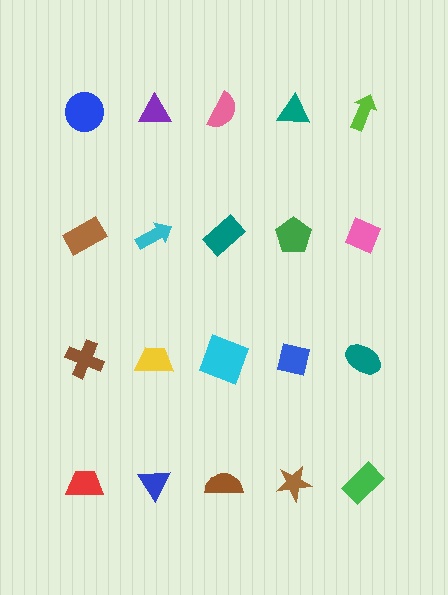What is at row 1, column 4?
A teal triangle.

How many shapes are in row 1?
5 shapes.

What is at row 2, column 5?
A pink diamond.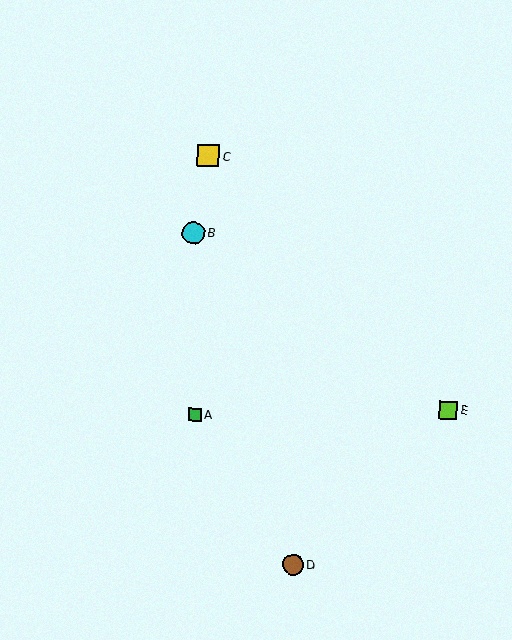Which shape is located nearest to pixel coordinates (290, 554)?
The brown circle (labeled D) at (293, 565) is nearest to that location.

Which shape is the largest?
The cyan circle (labeled B) is the largest.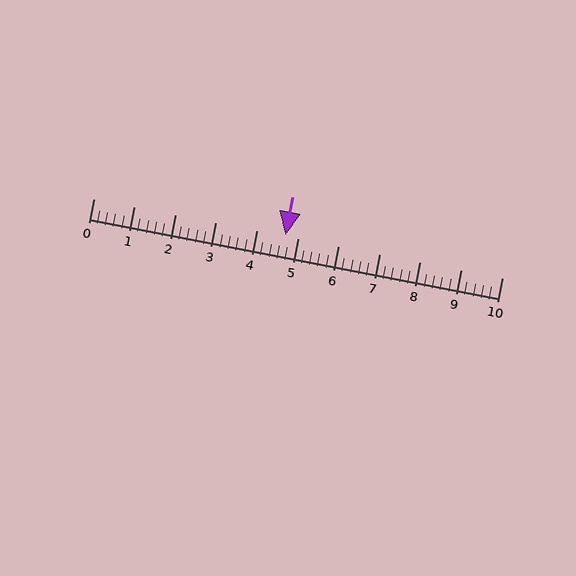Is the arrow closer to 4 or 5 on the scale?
The arrow is closer to 5.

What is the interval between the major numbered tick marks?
The major tick marks are spaced 1 units apart.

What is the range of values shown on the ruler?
The ruler shows values from 0 to 10.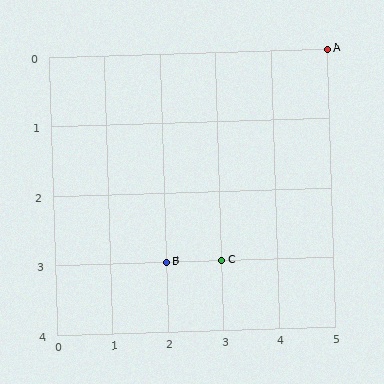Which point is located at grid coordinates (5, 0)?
Point A is at (5, 0).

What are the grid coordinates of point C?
Point C is at grid coordinates (3, 3).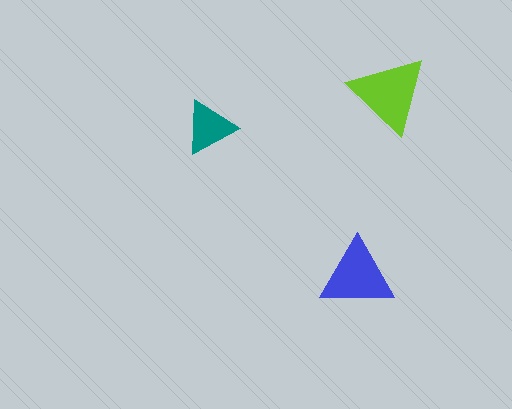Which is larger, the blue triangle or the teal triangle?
The blue one.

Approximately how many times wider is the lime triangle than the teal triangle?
About 1.5 times wider.